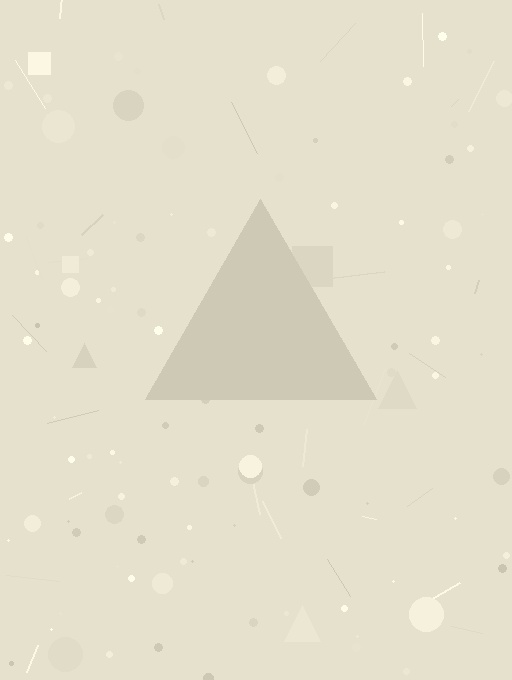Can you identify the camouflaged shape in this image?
The camouflaged shape is a triangle.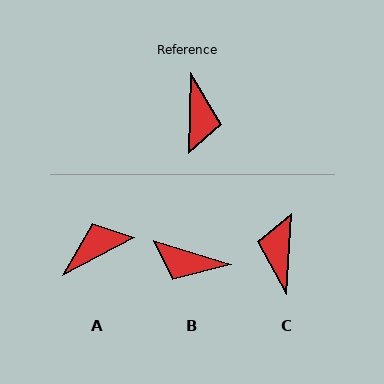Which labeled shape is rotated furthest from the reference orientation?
C, about 178 degrees away.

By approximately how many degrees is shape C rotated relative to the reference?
Approximately 178 degrees counter-clockwise.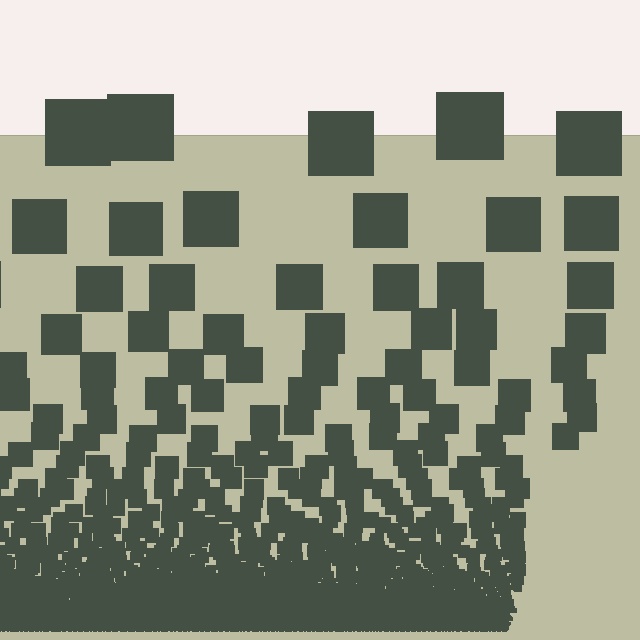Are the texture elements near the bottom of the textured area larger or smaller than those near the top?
Smaller. The gradient is inverted — elements near the bottom are smaller and denser.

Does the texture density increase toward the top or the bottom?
Density increases toward the bottom.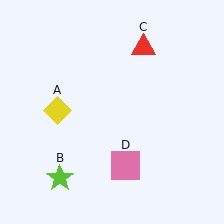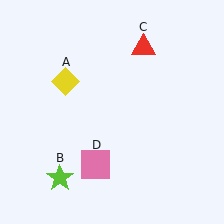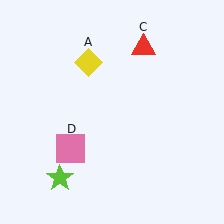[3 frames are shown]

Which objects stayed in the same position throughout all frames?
Lime star (object B) and red triangle (object C) remained stationary.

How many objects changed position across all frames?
2 objects changed position: yellow diamond (object A), pink square (object D).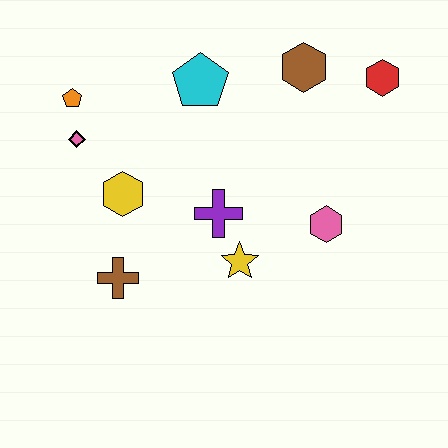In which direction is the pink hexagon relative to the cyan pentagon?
The pink hexagon is below the cyan pentagon.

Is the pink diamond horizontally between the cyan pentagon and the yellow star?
No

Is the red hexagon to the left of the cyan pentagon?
No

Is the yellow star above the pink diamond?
No